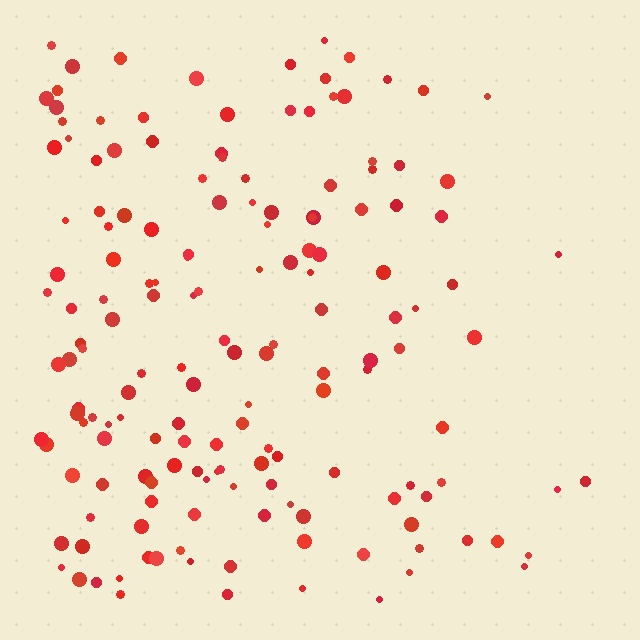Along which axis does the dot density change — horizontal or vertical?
Horizontal.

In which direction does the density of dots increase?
From right to left, with the left side densest.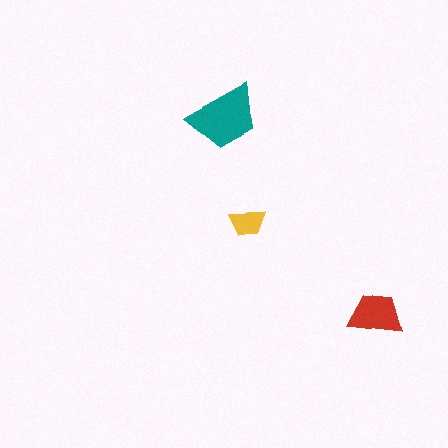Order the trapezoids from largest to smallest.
the teal one, the red one, the yellow one.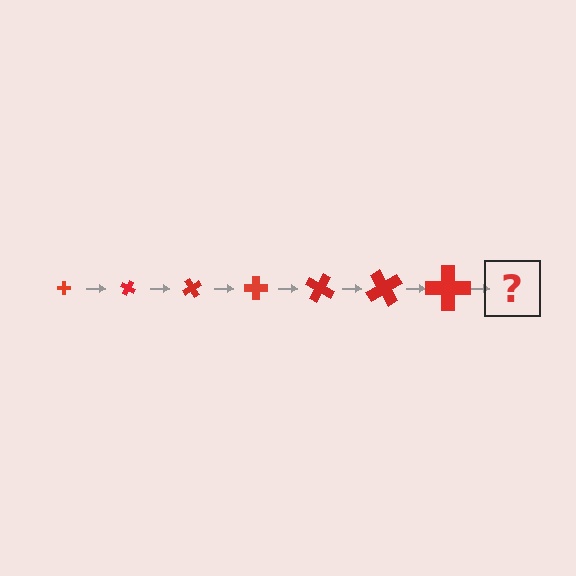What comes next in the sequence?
The next element should be a cross, larger than the previous one and rotated 210 degrees from the start.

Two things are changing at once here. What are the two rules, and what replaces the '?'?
The two rules are that the cross grows larger each step and it rotates 30 degrees each step. The '?' should be a cross, larger than the previous one and rotated 210 degrees from the start.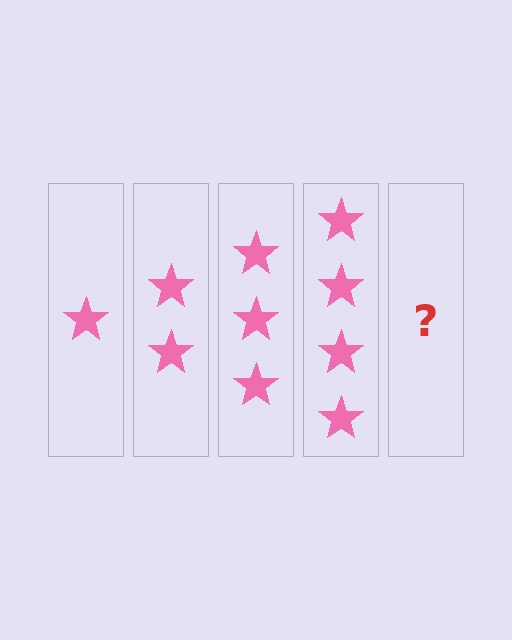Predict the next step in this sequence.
The next step is 5 stars.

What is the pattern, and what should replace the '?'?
The pattern is that each step adds one more star. The '?' should be 5 stars.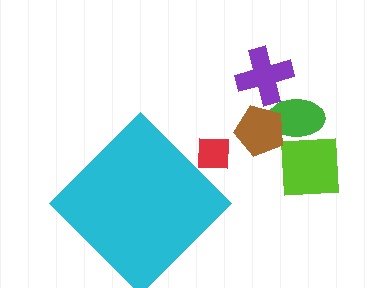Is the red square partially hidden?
Yes, the red square is partially hidden behind the cyan diamond.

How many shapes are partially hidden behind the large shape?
1 shape is partially hidden.